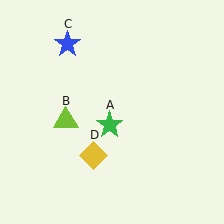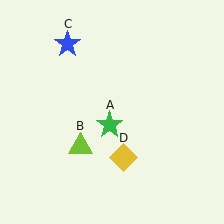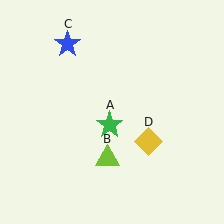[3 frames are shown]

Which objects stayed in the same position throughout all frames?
Green star (object A) and blue star (object C) remained stationary.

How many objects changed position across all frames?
2 objects changed position: lime triangle (object B), yellow diamond (object D).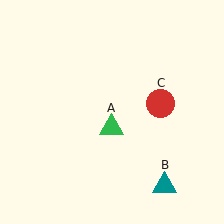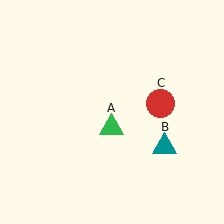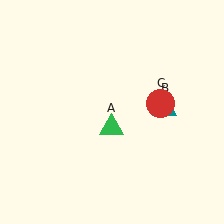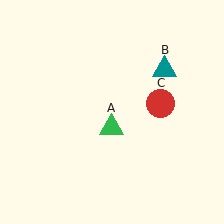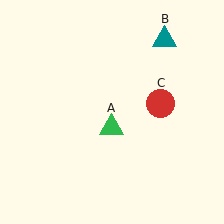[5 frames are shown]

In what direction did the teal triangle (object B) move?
The teal triangle (object B) moved up.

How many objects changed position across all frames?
1 object changed position: teal triangle (object B).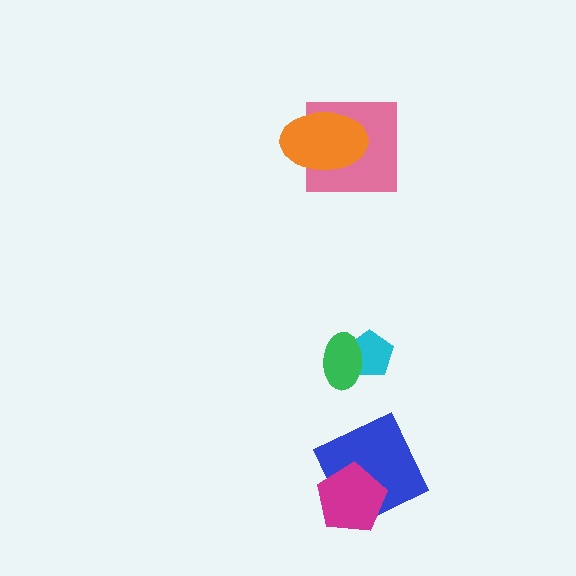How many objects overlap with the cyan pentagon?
1 object overlaps with the cyan pentagon.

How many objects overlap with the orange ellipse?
1 object overlaps with the orange ellipse.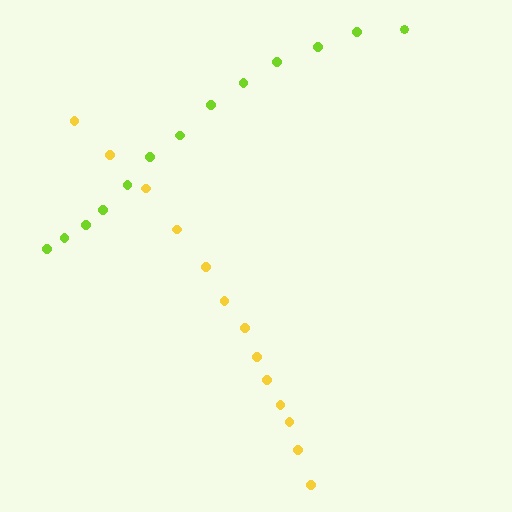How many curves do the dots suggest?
There are 2 distinct paths.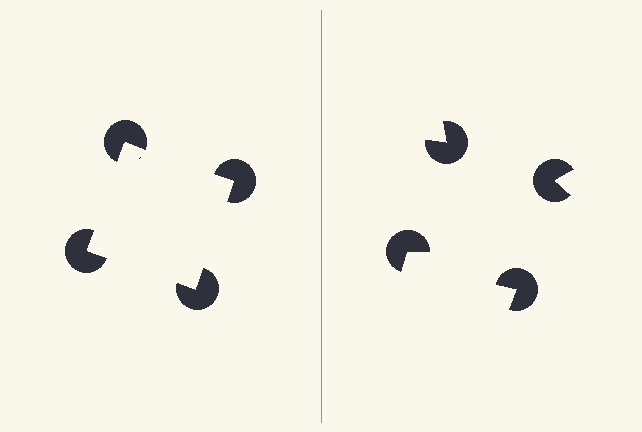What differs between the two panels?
The pac-man discs are positioned identically on both sides; only the wedge orientations differ. On the left they align to a square; on the right they are misaligned.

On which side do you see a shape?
An illusory square appears on the left side. On the right side the wedge cuts are rotated, so no coherent shape forms.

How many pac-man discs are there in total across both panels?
8 — 4 on each side.